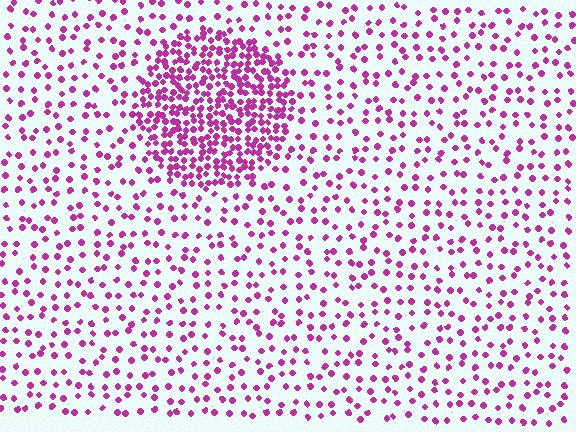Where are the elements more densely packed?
The elements are more densely packed inside the circle boundary.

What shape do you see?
I see a circle.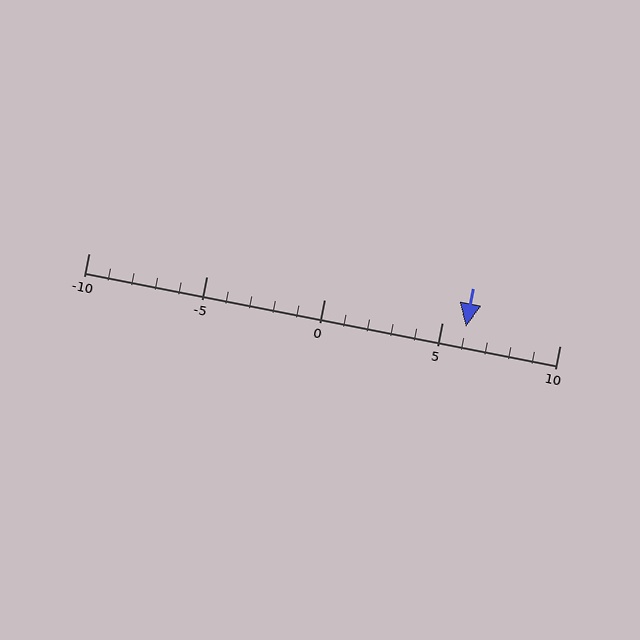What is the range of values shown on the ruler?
The ruler shows values from -10 to 10.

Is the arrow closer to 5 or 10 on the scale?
The arrow is closer to 5.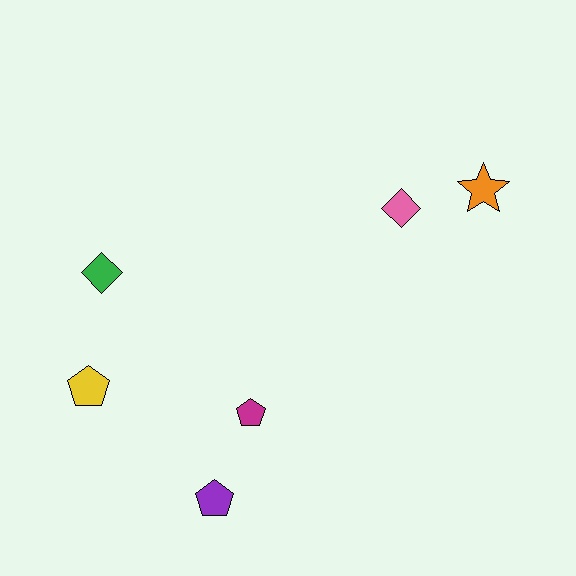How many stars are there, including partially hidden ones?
There is 1 star.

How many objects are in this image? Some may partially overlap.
There are 6 objects.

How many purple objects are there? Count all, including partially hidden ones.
There is 1 purple object.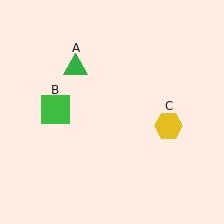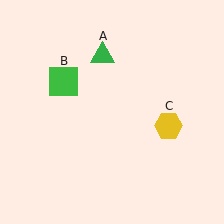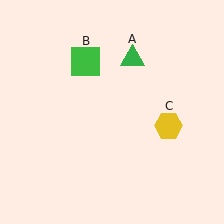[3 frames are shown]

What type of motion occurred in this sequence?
The green triangle (object A), green square (object B) rotated clockwise around the center of the scene.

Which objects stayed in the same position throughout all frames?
Yellow hexagon (object C) remained stationary.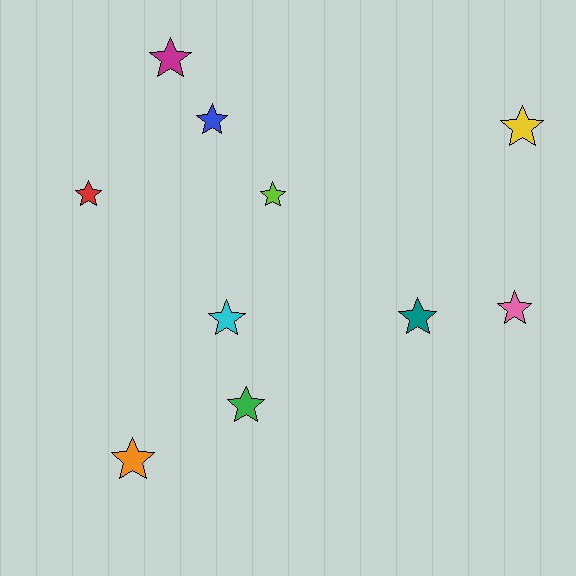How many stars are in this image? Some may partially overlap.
There are 10 stars.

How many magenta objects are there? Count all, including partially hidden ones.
There is 1 magenta object.